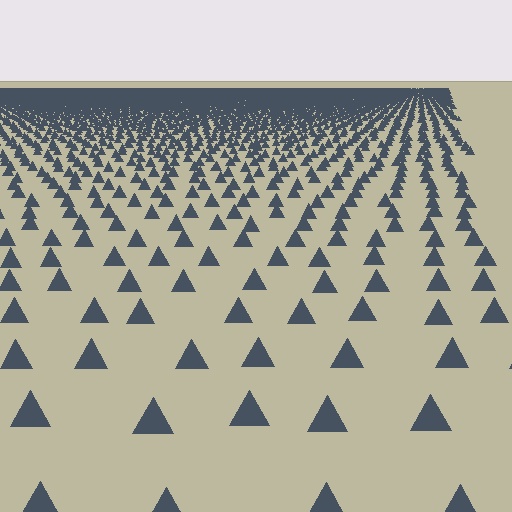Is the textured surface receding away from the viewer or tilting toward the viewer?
The surface is receding away from the viewer. Texture elements get smaller and denser toward the top.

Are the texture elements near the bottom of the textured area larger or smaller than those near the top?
Larger. Near the bottom, elements are closer to the viewer and appear at a bigger on-screen size.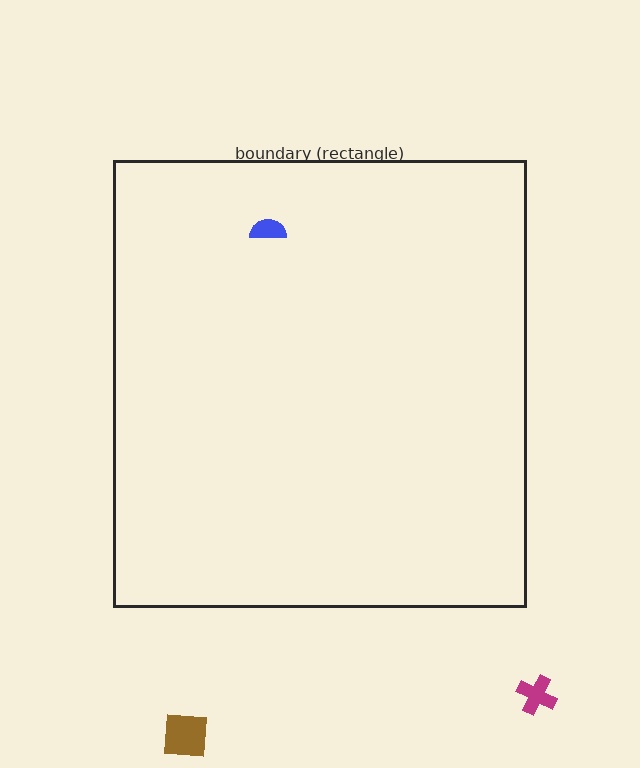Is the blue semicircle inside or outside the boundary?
Inside.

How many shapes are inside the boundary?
1 inside, 2 outside.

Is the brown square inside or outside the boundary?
Outside.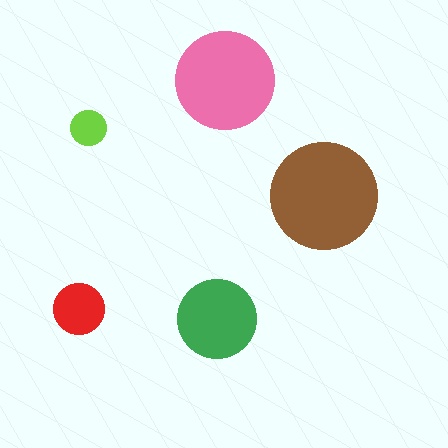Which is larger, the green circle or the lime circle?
The green one.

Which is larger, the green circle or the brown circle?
The brown one.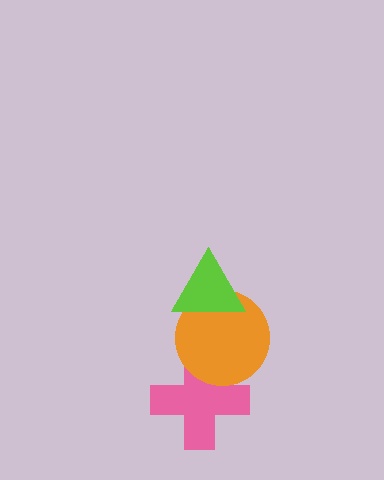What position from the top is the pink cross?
The pink cross is 3rd from the top.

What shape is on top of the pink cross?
The orange circle is on top of the pink cross.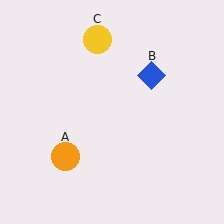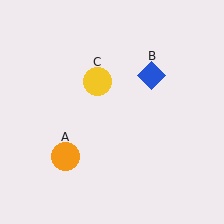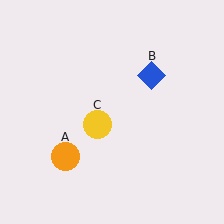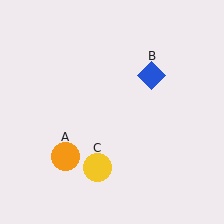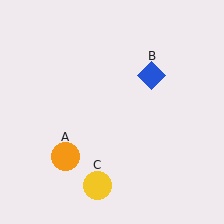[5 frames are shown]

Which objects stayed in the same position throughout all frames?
Orange circle (object A) and blue diamond (object B) remained stationary.